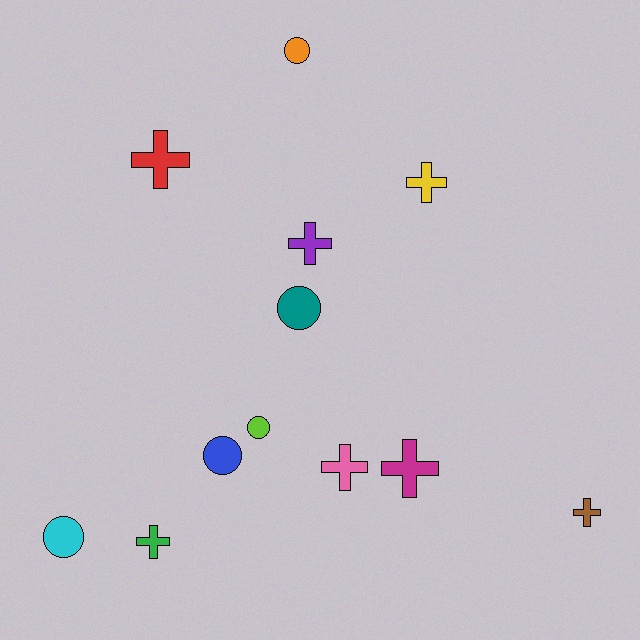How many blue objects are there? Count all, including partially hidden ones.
There is 1 blue object.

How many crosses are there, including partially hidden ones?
There are 7 crosses.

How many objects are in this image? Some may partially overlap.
There are 12 objects.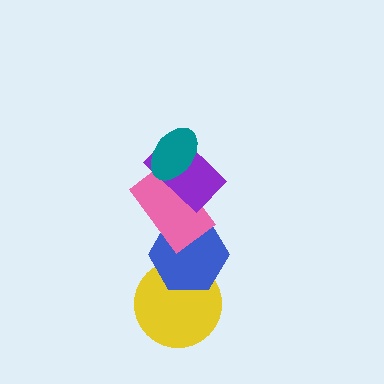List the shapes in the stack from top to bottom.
From top to bottom: the teal ellipse, the purple rectangle, the pink rectangle, the blue hexagon, the yellow circle.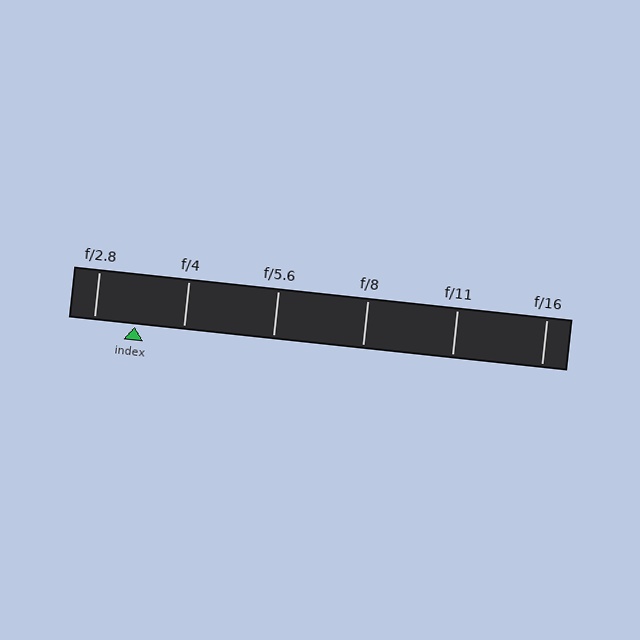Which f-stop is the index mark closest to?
The index mark is closest to f/2.8.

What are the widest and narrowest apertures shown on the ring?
The widest aperture shown is f/2.8 and the narrowest is f/16.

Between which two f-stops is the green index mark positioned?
The index mark is between f/2.8 and f/4.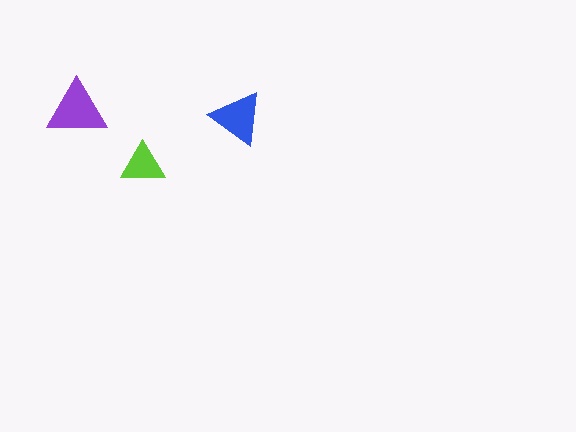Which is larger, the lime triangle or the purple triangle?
The purple one.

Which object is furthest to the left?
The purple triangle is leftmost.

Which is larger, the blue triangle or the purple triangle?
The purple one.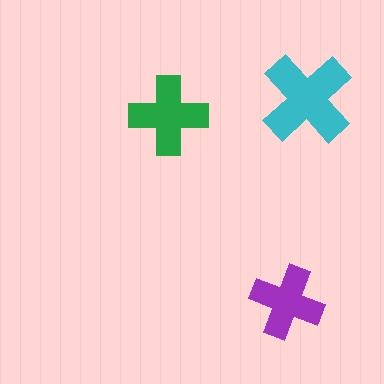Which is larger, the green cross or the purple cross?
The green one.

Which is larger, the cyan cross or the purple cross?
The cyan one.